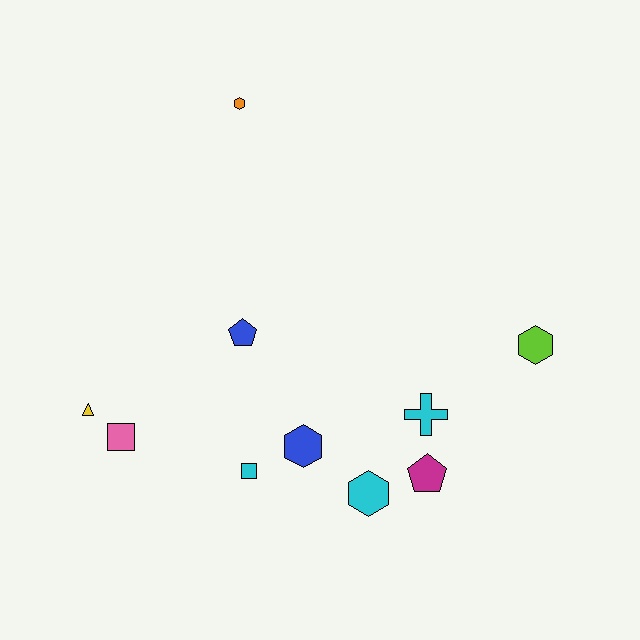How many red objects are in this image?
There are no red objects.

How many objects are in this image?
There are 10 objects.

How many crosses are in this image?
There is 1 cross.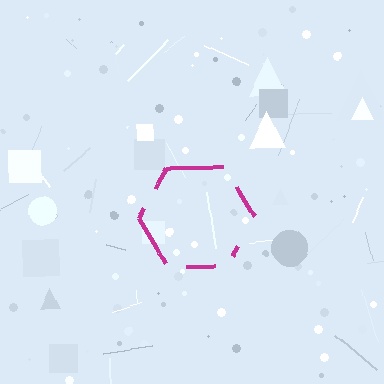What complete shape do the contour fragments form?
The contour fragments form a hexagon.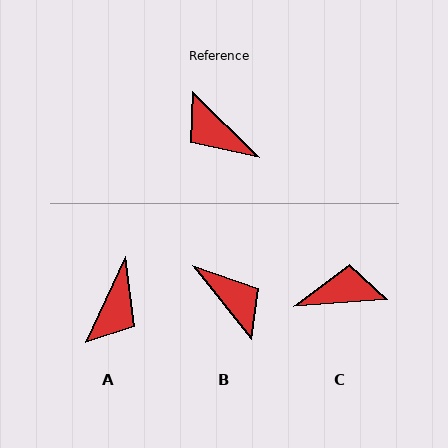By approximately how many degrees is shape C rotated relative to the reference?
Approximately 131 degrees clockwise.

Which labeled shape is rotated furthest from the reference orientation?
B, about 173 degrees away.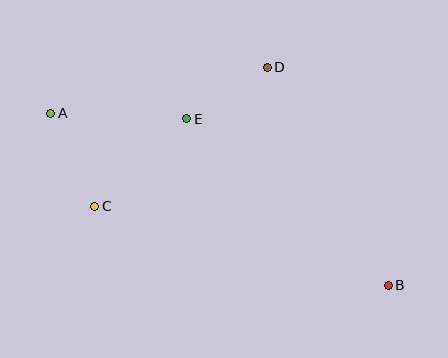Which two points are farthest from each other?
Points A and B are farthest from each other.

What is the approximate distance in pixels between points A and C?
The distance between A and C is approximately 103 pixels.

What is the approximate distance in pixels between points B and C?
The distance between B and C is approximately 304 pixels.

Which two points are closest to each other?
Points D and E are closest to each other.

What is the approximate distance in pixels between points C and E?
The distance between C and E is approximately 127 pixels.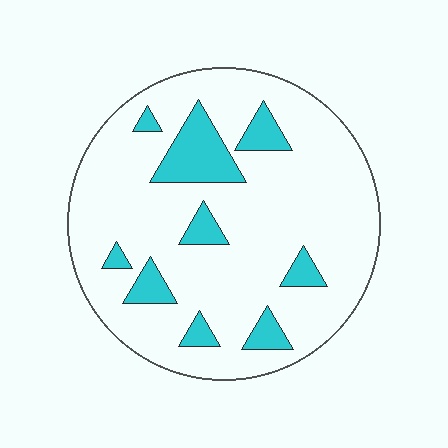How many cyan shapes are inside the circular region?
9.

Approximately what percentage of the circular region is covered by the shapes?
Approximately 15%.